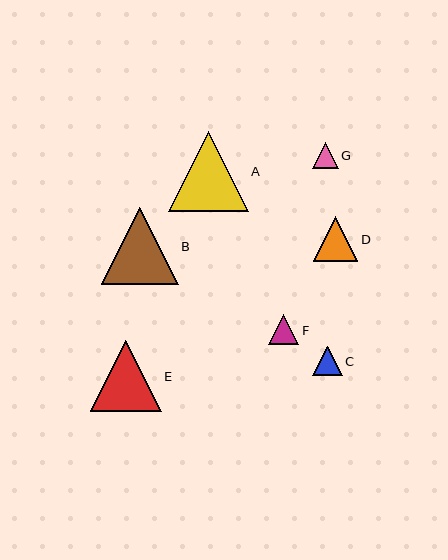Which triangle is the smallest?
Triangle G is the smallest with a size of approximately 26 pixels.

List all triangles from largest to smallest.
From largest to smallest: A, B, E, D, F, C, G.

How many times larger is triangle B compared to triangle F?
Triangle B is approximately 2.6 times the size of triangle F.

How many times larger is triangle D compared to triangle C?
Triangle D is approximately 1.5 times the size of triangle C.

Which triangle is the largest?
Triangle A is the largest with a size of approximately 80 pixels.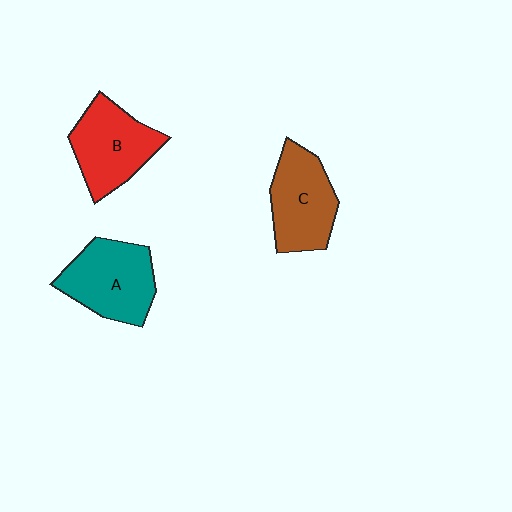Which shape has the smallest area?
Shape C (brown).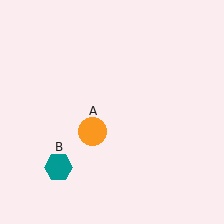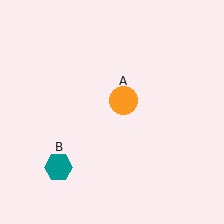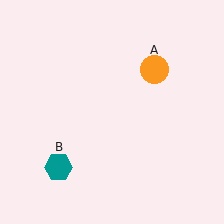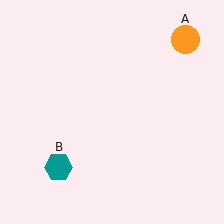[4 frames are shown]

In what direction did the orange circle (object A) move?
The orange circle (object A) moved up and to the right.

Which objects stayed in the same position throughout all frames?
Teal hexagon (object B) remained stationary.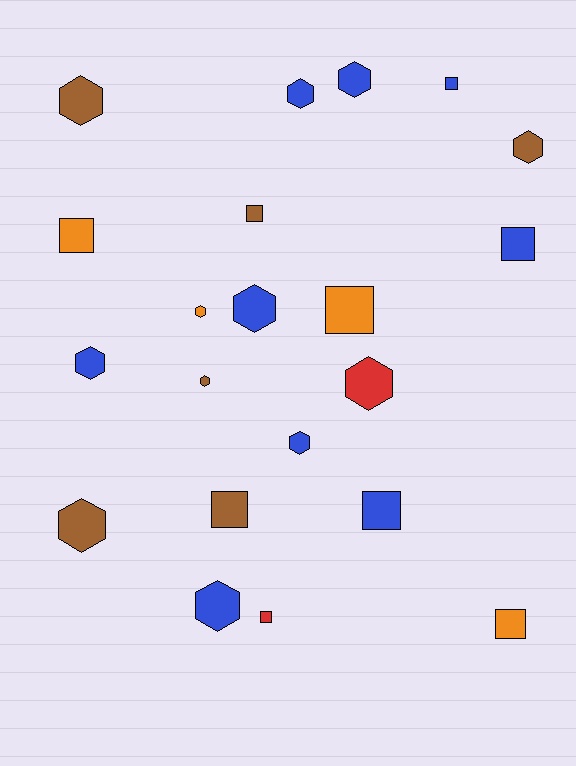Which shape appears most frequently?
Hexagon, with 12 objects.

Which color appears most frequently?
Blue, with 9 objects.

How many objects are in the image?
There are 21 objects.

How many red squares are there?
There is 1 red square.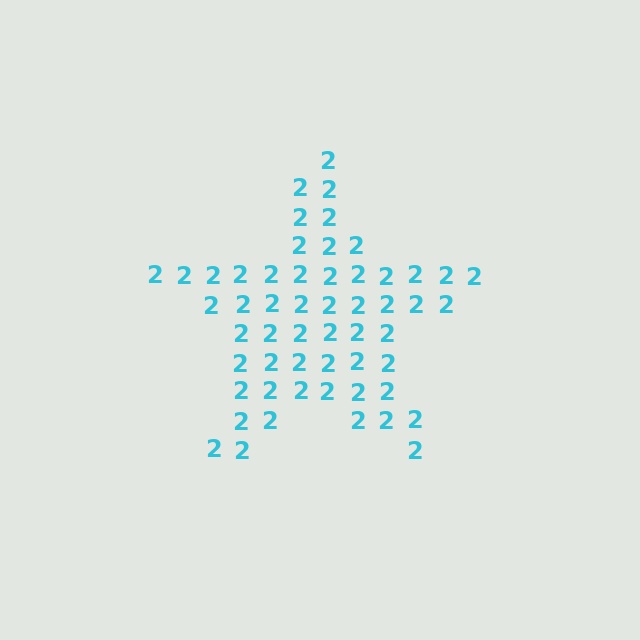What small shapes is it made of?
It is made of small digit 2's.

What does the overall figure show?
The overall figure shows a star.